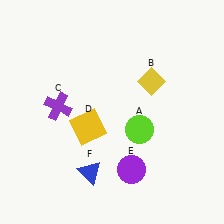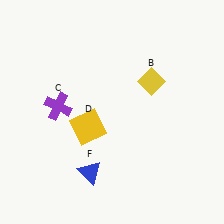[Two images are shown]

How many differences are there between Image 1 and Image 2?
There are 2 differences between the two images.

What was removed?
The purple circle (E), the lime circle (A) were removed in Image 2.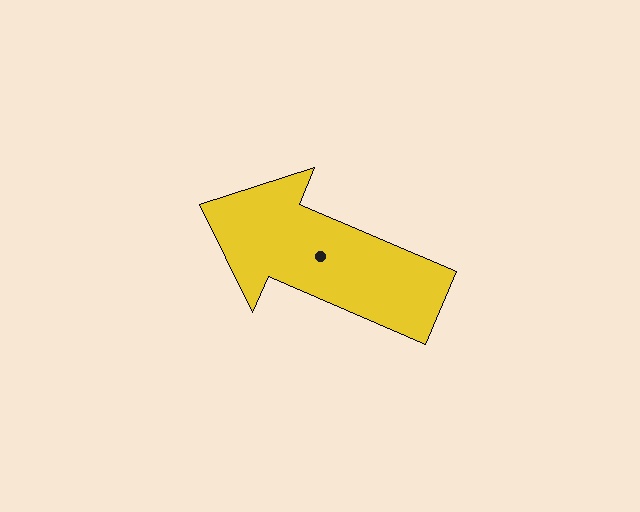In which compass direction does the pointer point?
Northwest.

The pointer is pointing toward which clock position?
Roughly 10 o'clock.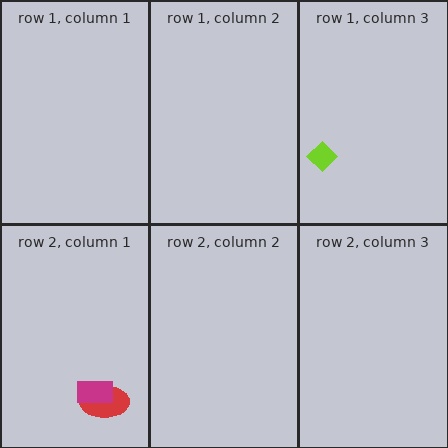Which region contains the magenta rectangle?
The row 2, column 1 region.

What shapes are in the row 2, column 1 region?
The red ellipse, the magenta rectangle.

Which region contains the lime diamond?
The row 1, column 3 region.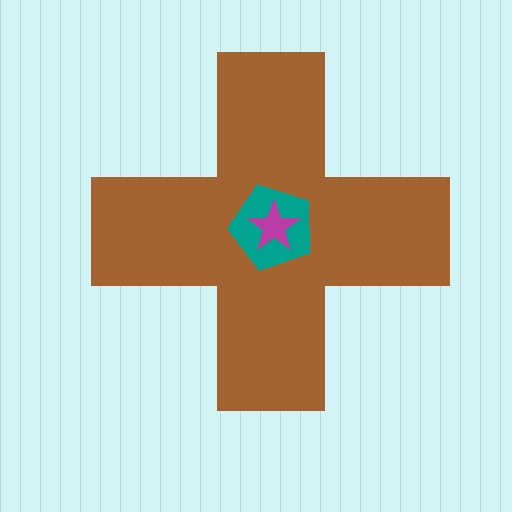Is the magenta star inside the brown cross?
Yes.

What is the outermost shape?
The brown cross.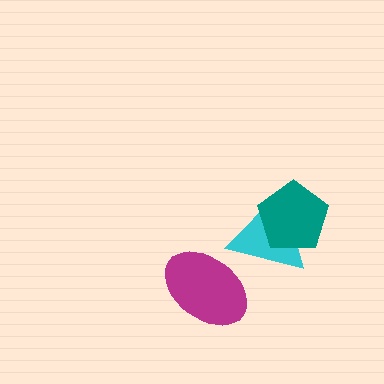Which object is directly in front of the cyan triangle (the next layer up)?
The teal pentagon is directly in front of the cyan triangle.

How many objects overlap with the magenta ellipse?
1 object overlaps with the magenta ellipse.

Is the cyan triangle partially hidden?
Yes, it is partially covered by another shape.